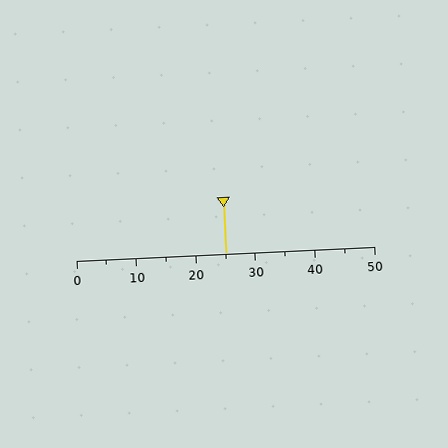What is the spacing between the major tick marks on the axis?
The major ticks are spaced 10 apart.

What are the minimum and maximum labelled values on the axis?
The axis runs from 0 to 50.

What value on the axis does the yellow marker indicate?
The marker indicates approximately 25.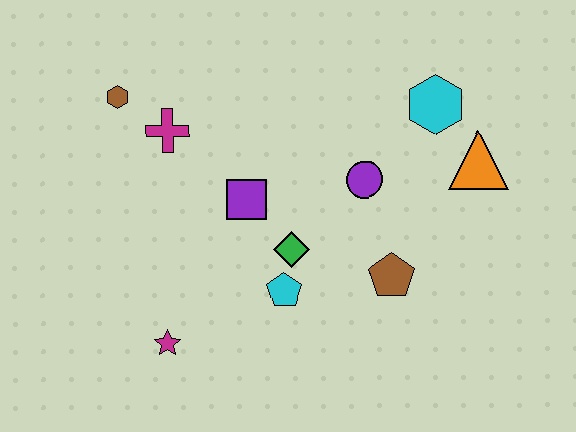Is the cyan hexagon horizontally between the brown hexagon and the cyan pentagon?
No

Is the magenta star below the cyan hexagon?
Yes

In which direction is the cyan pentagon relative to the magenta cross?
The cyan pentagon is below the magenta cross.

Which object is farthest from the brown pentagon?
The brown hexagon is farthest from the brown pentagon.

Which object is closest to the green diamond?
The cyan pentagon is closest to the green diamond.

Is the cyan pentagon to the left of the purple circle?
Yes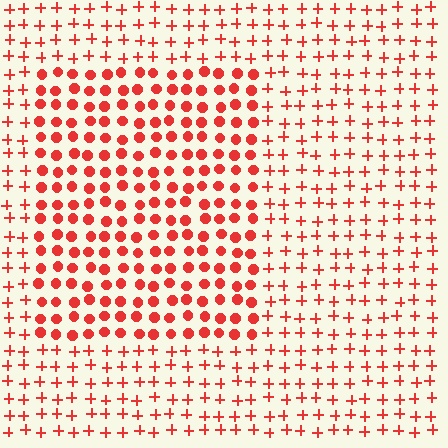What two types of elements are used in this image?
The image uses circles inside the rectangle region and plus signs outside it.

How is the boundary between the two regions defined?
The boundary is defined by a change in element shape: circles inside vs. plus signs outside. All elements share the same color and spacing.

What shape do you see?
I see a rectangle.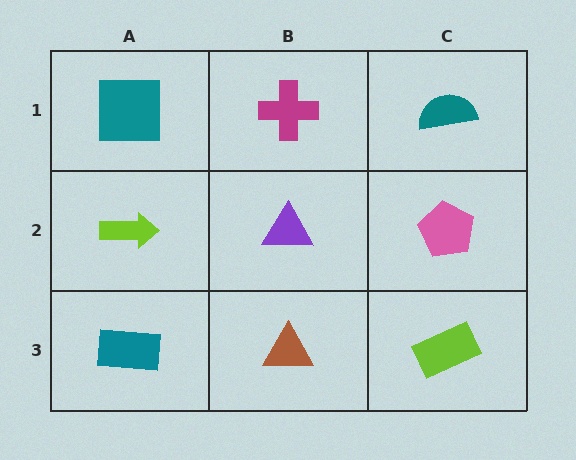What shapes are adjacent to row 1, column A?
A lime arrow (row 2, column A), a magenta cross (row 1, column B).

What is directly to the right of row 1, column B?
A teal semicircle.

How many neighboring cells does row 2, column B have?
4.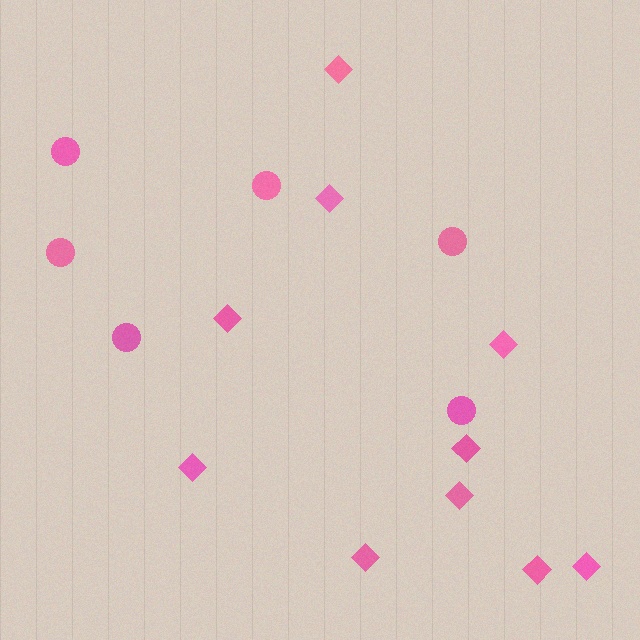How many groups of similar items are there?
There are 2 groups: one group of circles (6) and one group of diamonds (10).